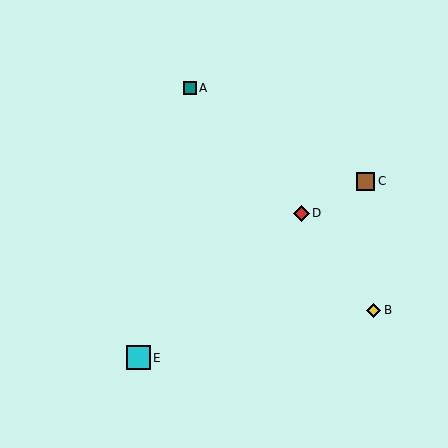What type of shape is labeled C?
Shape C is a brown square.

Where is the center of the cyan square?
The center of the cyan square is at (138, 358).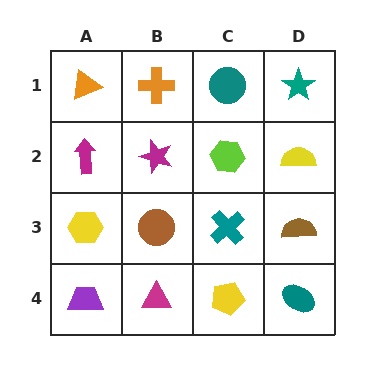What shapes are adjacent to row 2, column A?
An orange triangle (row 1, column A), a yellow hexagon (row 3, column A), a magenta star (row 2, column B).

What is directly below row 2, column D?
A brown semicircle.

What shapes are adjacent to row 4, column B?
A brown circle (row 3, column B), a purple trapezoid (row 4, column A), a yellow pentagon (row 4, column C).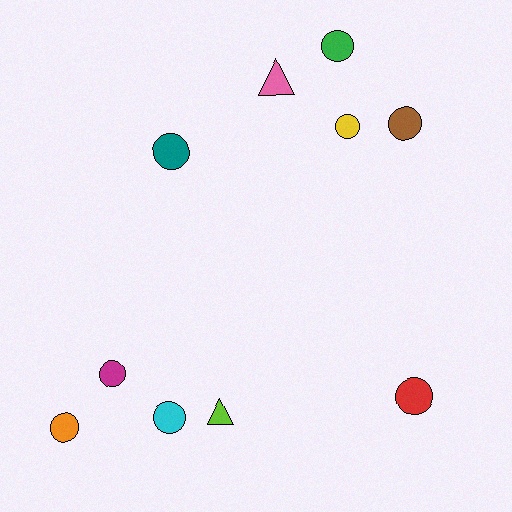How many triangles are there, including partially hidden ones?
There are 2 triangles.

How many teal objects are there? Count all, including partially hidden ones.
There is 1 teal object.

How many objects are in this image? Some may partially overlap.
There are 10 objects.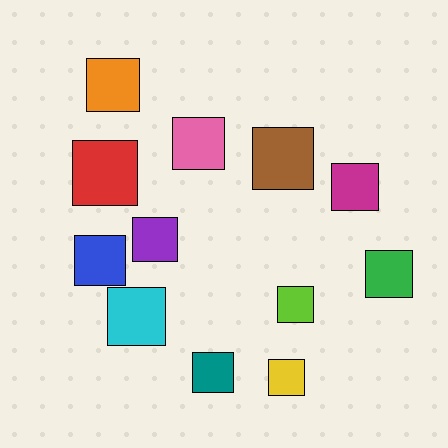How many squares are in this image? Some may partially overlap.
There are 12 squares.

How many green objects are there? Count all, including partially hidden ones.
There is 1 green object.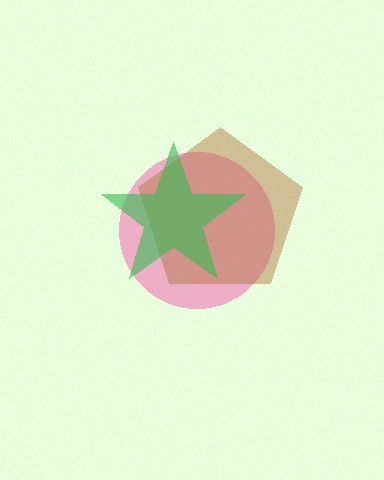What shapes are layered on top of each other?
The layered shapes are: a pink circle, a brown pentagon, a green star.